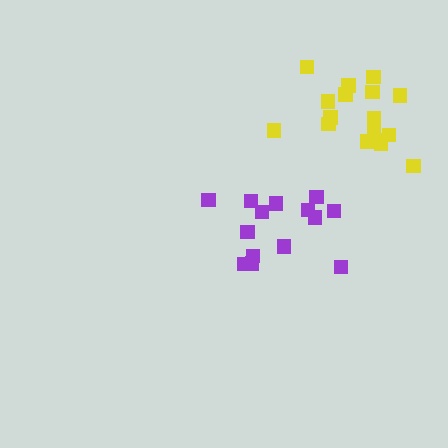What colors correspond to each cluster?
The clusters are colored: yellow, purple.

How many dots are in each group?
Group 1: 17 dots, Group 2: 14 dots (31 total).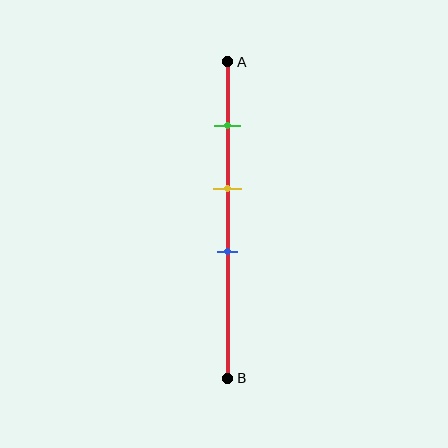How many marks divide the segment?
There are 3 marks dividing the segment.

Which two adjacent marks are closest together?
The yellow and blue marks are the closest adjacent pair.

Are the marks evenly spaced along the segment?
Yes, the marks are approximately evenly spaced.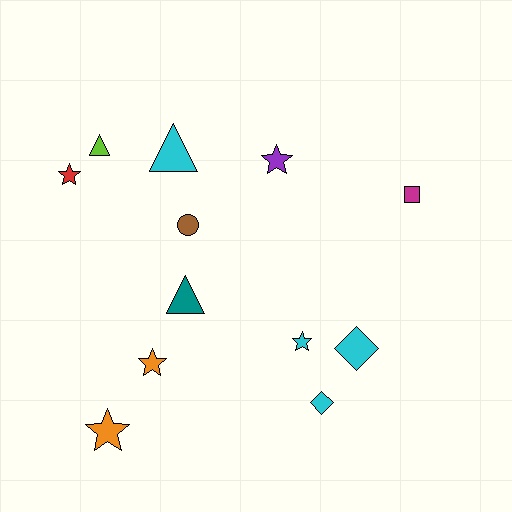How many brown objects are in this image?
There is 1 brown object.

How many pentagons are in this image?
There are no pentagons.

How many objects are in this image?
There are 12 objects.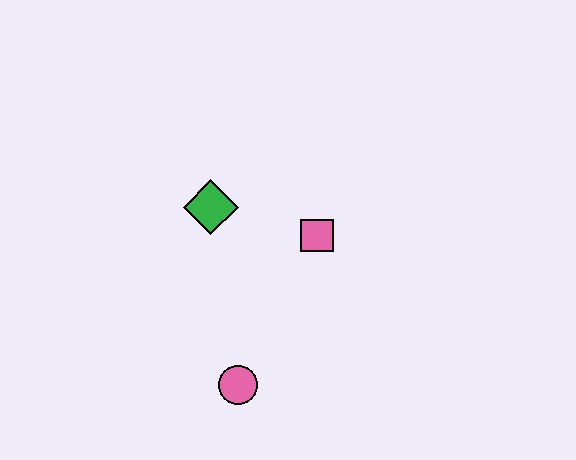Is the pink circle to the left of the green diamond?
No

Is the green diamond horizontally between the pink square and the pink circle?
No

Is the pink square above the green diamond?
No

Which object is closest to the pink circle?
The pink square is closest to the pink circle.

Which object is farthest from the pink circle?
The green diamond is farthest from the pink circle.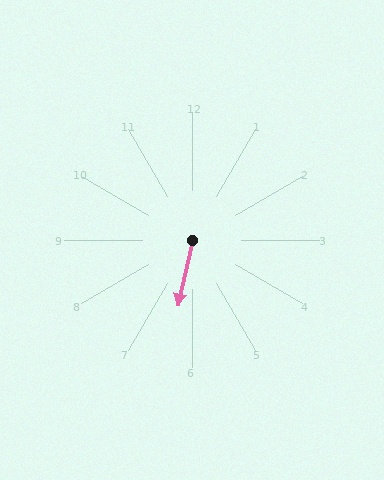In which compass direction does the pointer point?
South.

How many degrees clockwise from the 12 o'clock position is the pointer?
Approximately 192 degrees.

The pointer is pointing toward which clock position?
Roughly 6 o'clock.